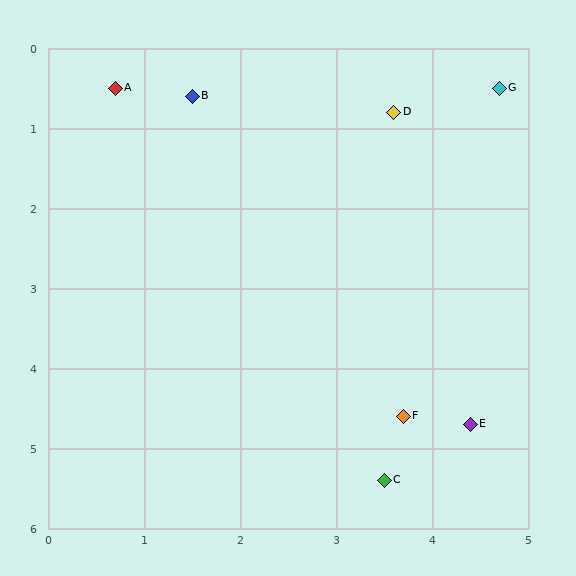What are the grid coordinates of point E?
Point E is at approximately (4.4, 4.7).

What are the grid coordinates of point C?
Point C is at approximately (3.5, 5.4).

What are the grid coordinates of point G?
Point G is at approximately (4.7, 0.5).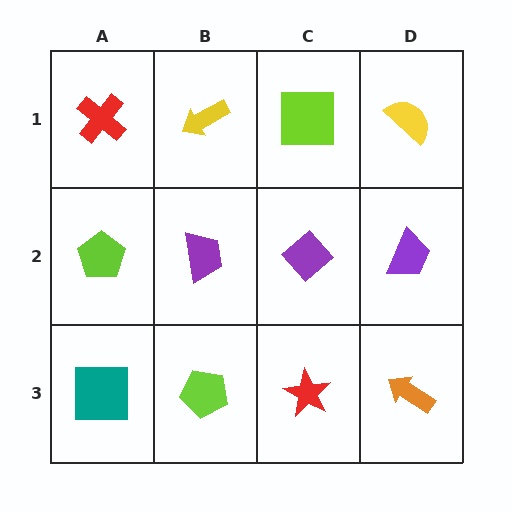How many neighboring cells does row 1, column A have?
2.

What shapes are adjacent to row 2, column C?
A lime square (row 1, column C), a red star (row 3, column C), a purple trapezoid (row 2, column B), a purple trapezoid (row 2, column D).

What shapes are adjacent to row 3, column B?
A purple trapezoid (row 2, column B), a teal square (row 3, column A), a red star (row 3, column C).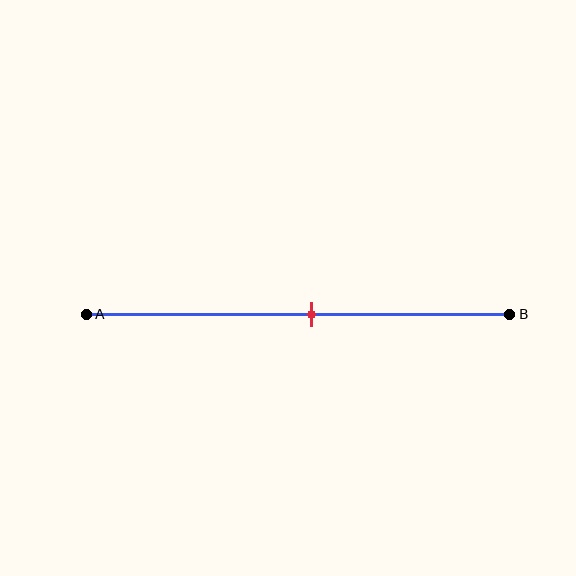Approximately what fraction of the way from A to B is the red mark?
The red mark is approximately 55% of the way from A to B.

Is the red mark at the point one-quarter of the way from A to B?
No, the mark is at about 55% from A, not at the 25% one-quarter point.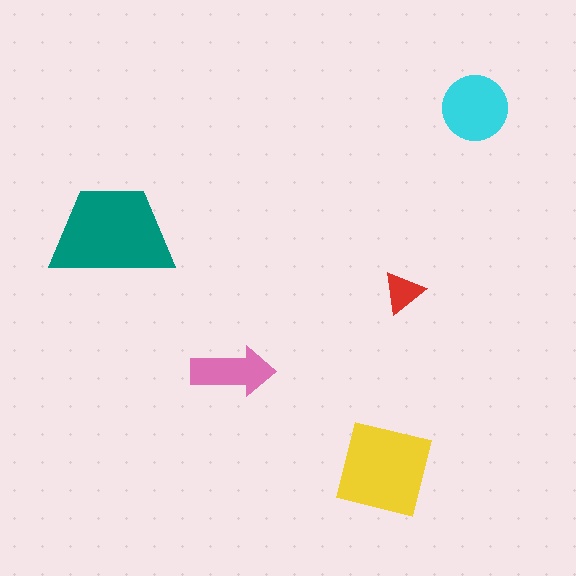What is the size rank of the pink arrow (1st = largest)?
4th.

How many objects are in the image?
There are 5 objects in the image.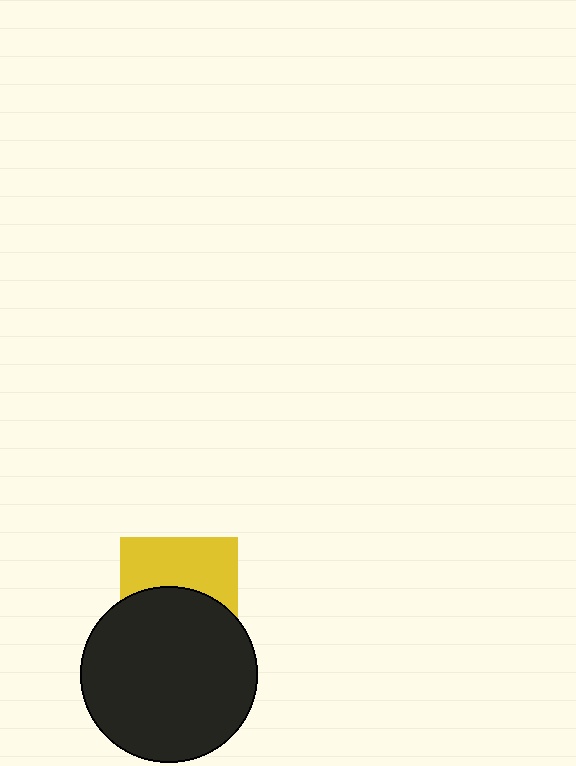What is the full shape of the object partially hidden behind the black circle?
The partially hidden object is a yellow square.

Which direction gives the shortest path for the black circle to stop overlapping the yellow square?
Moving down gives the shortest separation.